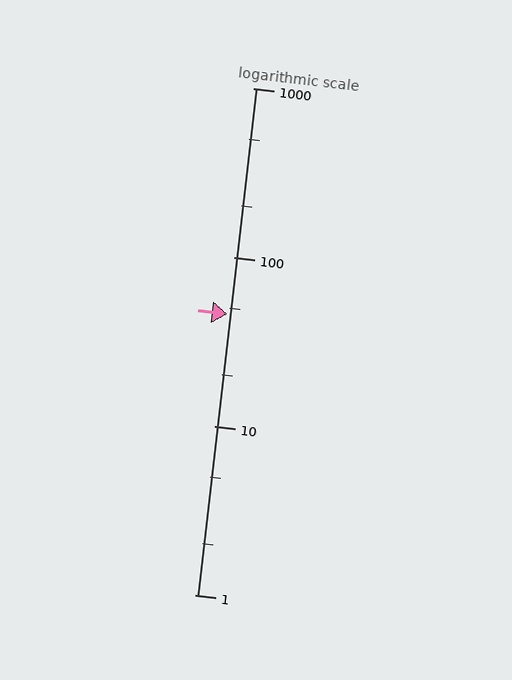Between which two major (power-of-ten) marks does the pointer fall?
The pointer is between 10 and 100.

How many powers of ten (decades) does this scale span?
The scale spans 3 decades, from 1 to 1000.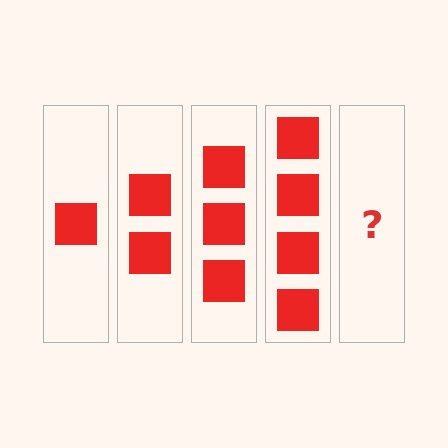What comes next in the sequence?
The next element should be 5 squares.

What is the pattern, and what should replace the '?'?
The pattern is that each step adds one more square. The '?' should be 5 squares.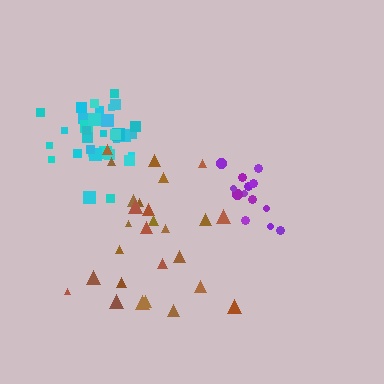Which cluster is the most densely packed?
Cyan.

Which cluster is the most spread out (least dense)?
Brown.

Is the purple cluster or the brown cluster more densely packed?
Purple.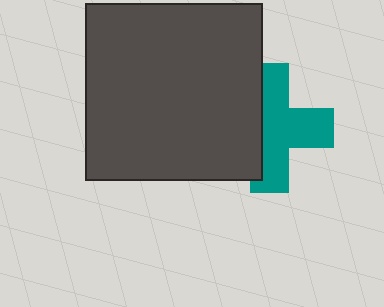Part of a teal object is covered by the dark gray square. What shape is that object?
It is a cross.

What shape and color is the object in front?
The object in front is a dark gray square.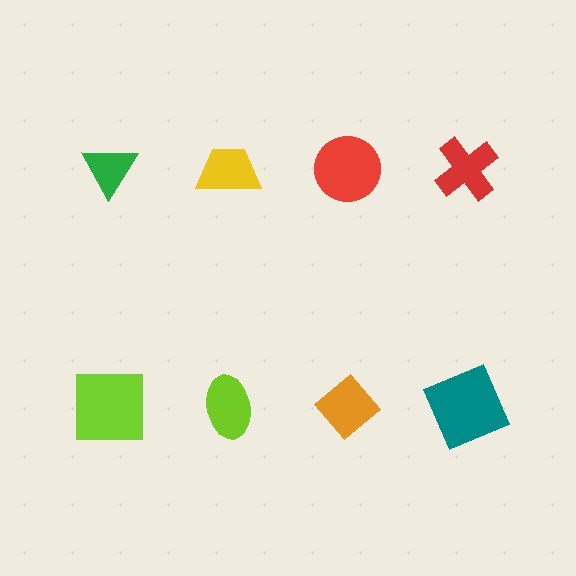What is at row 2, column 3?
An orange diamond.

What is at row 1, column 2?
A yellow trapezoid.